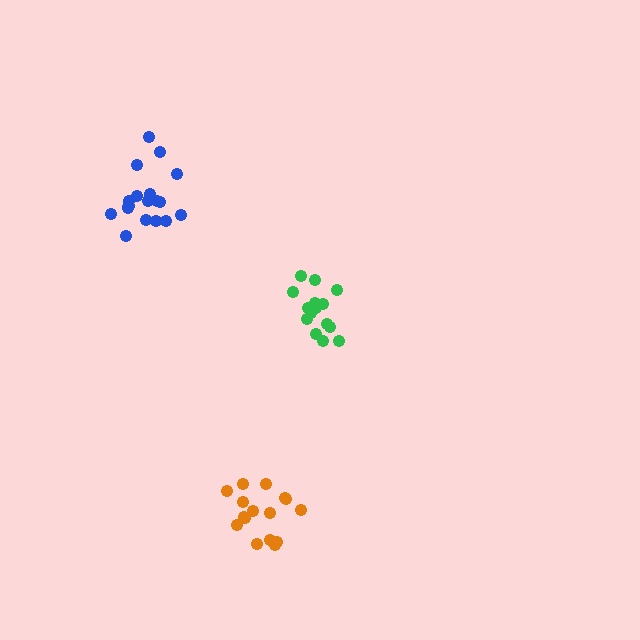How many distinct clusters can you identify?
There are 3 distinct clusters.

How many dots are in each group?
Group 1: 15 dots, Group 2: 16 dots, Group 3: 19 dots (50 total).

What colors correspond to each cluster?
The clusters are colored: green, orange, blue.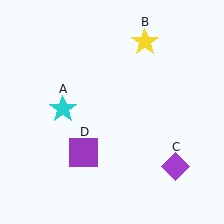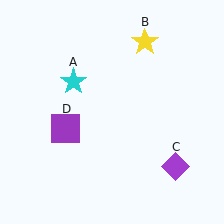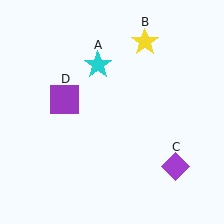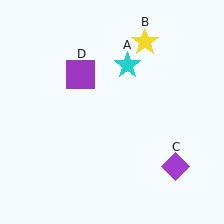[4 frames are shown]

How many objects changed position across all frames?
2 objects changed position: cyan star (object A), purple square (object D).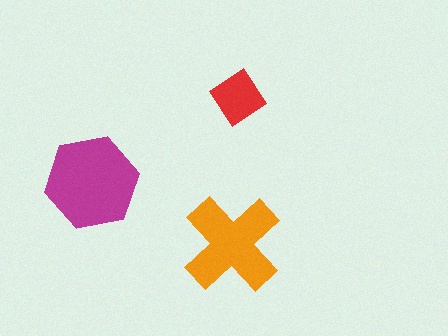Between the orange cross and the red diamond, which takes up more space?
The orange cross.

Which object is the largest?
The magenta hexagon.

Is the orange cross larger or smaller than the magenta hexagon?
Smaller.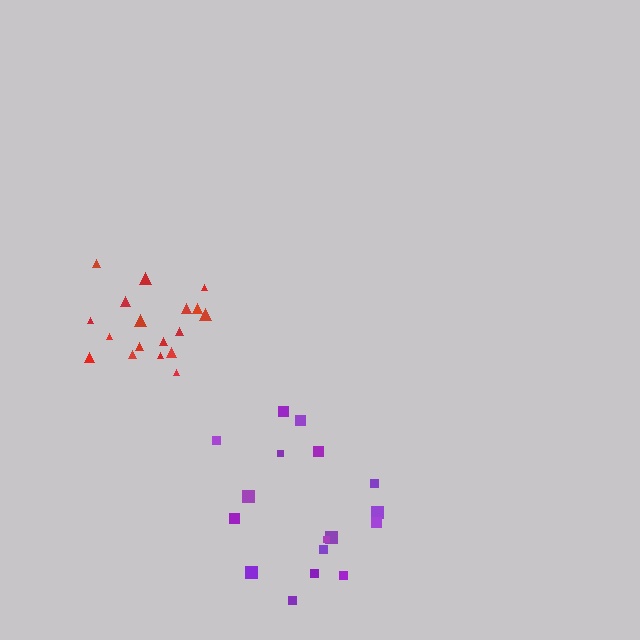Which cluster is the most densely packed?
Red.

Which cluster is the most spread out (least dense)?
Purple.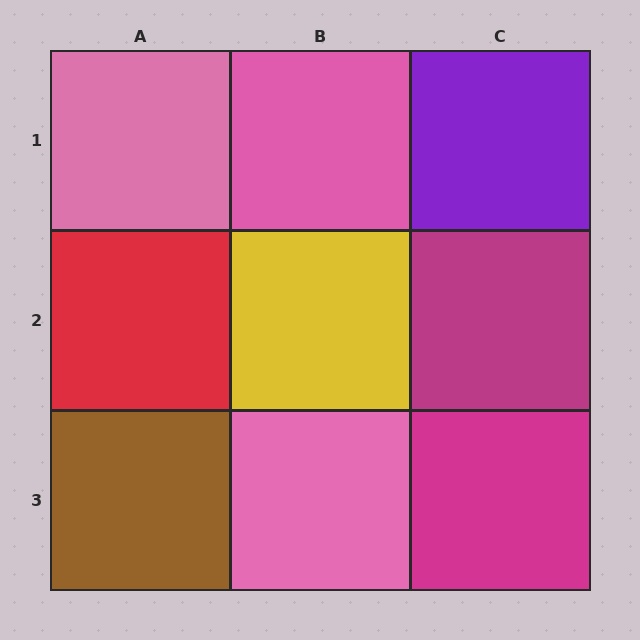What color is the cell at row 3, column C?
Magenta.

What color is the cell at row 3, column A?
Brown.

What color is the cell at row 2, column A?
Red.